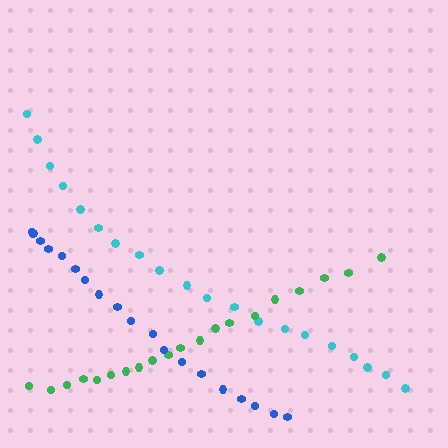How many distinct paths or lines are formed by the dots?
There are 3 distinct paths.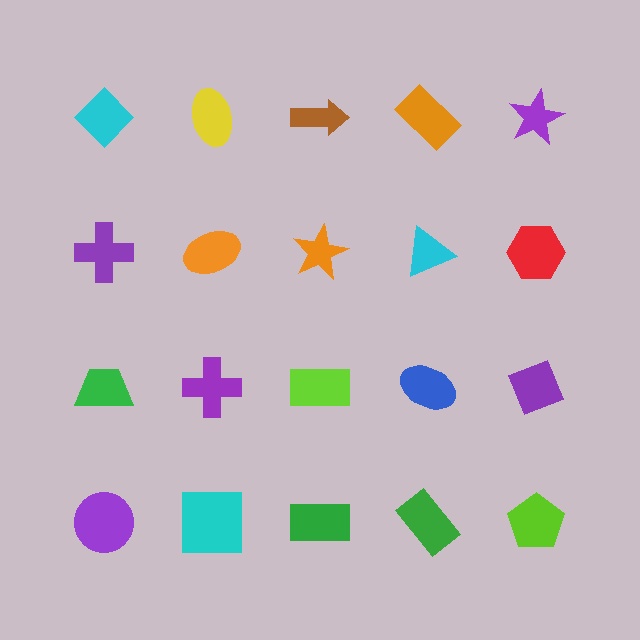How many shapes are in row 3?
5 shapes.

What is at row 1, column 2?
A yellow ellipse.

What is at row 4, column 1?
A purple circle.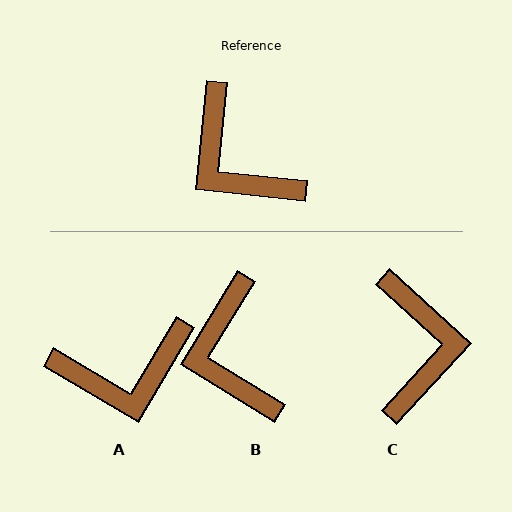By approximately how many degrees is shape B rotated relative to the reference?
Approximately 26 degrees clockwise.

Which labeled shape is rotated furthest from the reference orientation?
C, about 143 degrees away.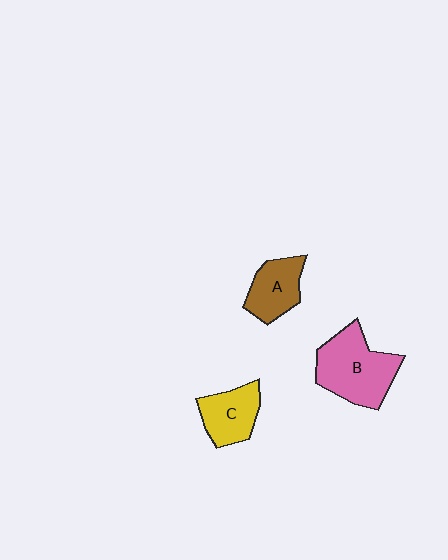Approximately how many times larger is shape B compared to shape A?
Approximately 1.7 times.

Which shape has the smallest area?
Shape A (brown).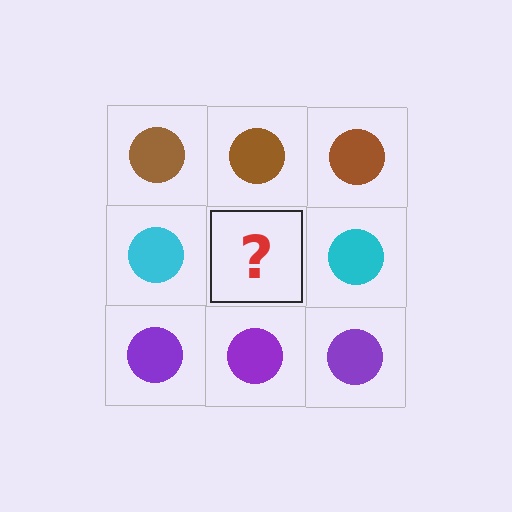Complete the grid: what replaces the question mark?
The question mark should be replaced with a cyan circle.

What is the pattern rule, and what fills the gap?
The rule is that each row has a consistent color. The gap should be filled with a cyan circle.